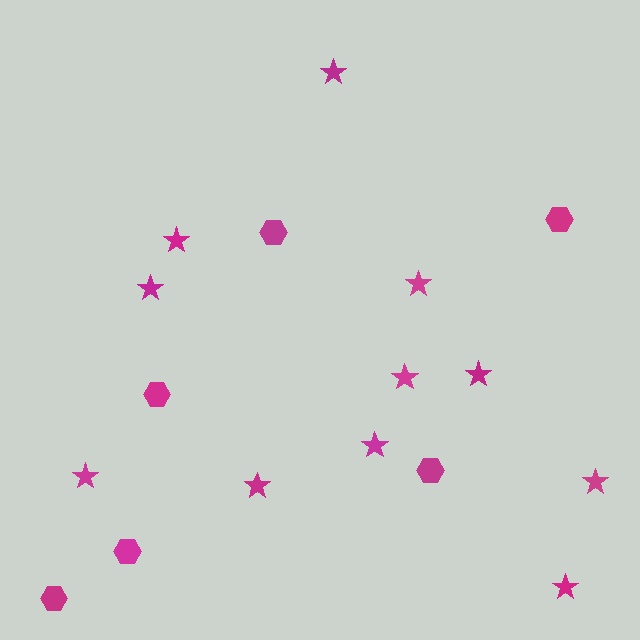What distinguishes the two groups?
There are 2 groups: one group of stars (11) and one group of hexagons (6).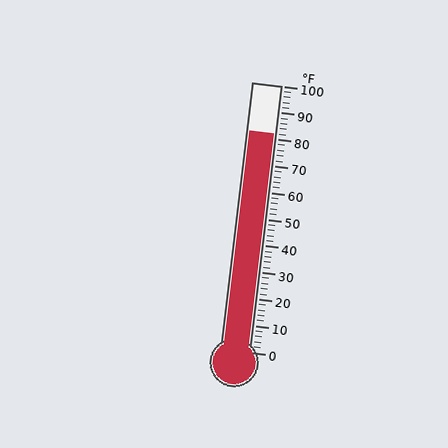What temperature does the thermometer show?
The thermometer shows approximately 82°F.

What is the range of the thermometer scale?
The thermometer scale ranges from 0°F to 100°F.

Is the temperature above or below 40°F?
The temperature is above 40°F.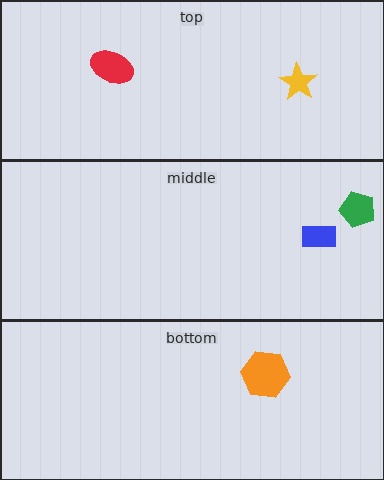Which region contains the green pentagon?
The middle region.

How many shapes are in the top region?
2.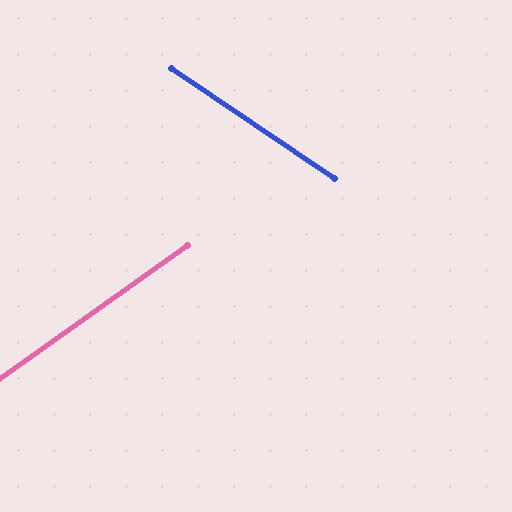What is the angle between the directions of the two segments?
Approximately 69 degrees.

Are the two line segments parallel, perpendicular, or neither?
Neither parallel nor perpendicular — they differ by about 69°.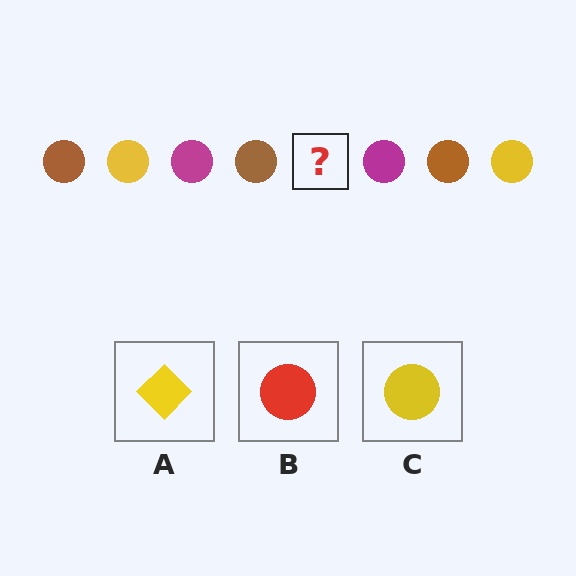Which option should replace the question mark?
Option C.